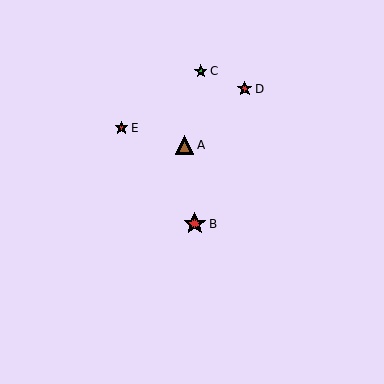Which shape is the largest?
The red star (labeled B) is the largest.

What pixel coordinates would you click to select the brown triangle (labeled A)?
Click at (184, 145) to select the brown triangle A.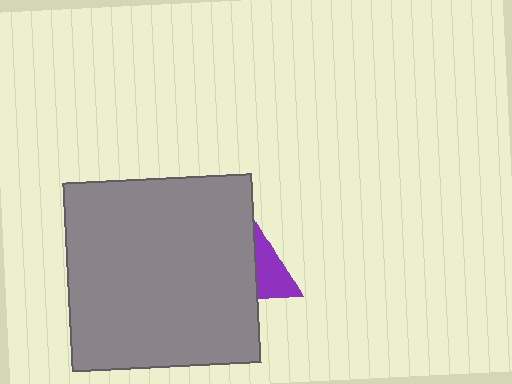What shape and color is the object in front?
The object in front is a gray square.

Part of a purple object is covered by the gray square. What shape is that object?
It is a triangle.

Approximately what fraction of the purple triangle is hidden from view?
Roughly 54% of the purple triangle is hidden behind the gray square.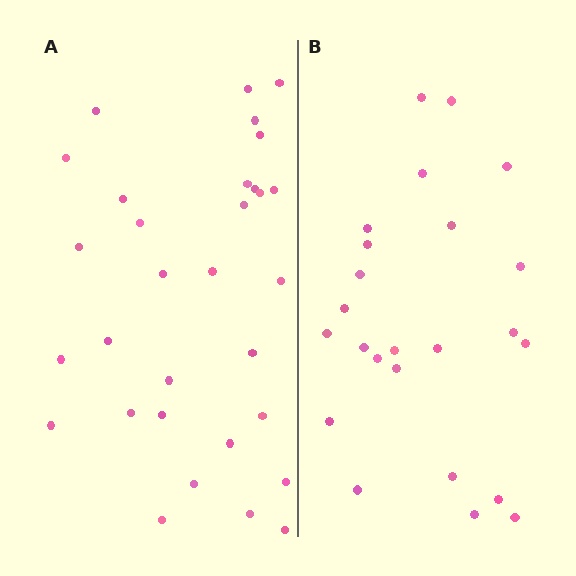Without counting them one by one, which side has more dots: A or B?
Region A (the left region) has more dots.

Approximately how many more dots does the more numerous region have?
Region A has roughly 8 or so more dots than region B.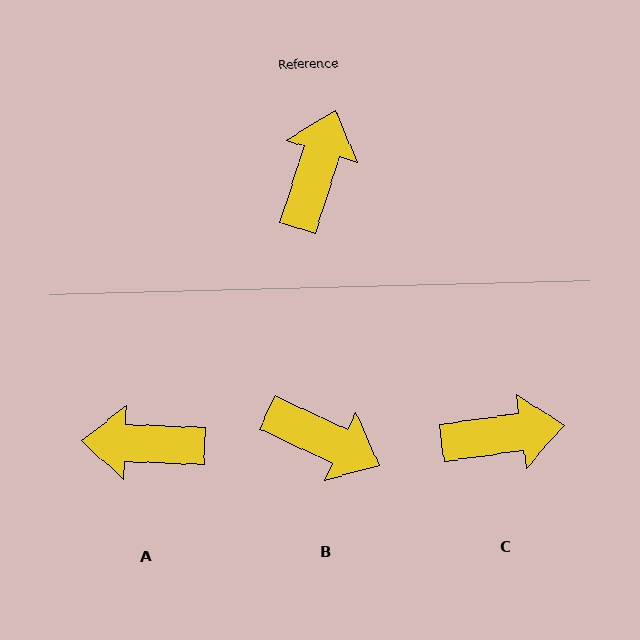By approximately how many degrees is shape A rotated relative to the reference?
Approximately 105 degrees counter-clockwise.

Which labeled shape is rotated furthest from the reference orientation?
A, about 105 degrees away.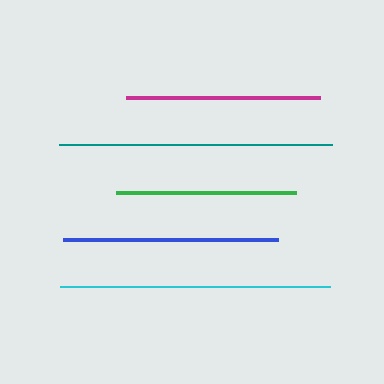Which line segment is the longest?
The teal line is the longest at approximately 274 pixels.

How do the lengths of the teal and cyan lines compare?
The teal and cyan lines are approximately the same length.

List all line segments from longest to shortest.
From longest to shortest: teal, cyan, blue, magenta, green.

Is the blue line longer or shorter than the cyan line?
The cyan line is longer than the blue line.